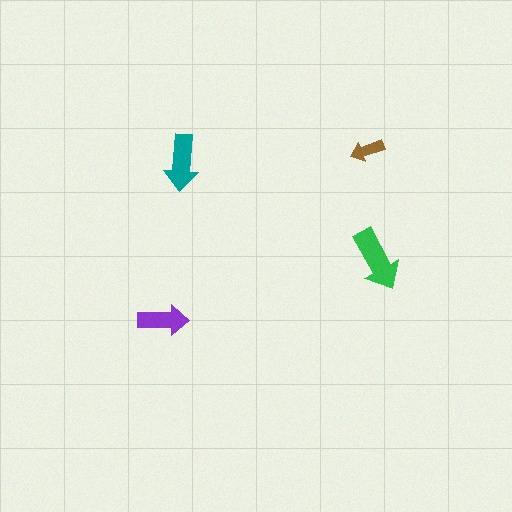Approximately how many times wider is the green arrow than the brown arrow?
About 2 times wider.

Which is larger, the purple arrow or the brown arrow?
The purple one.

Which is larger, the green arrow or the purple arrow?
The green one.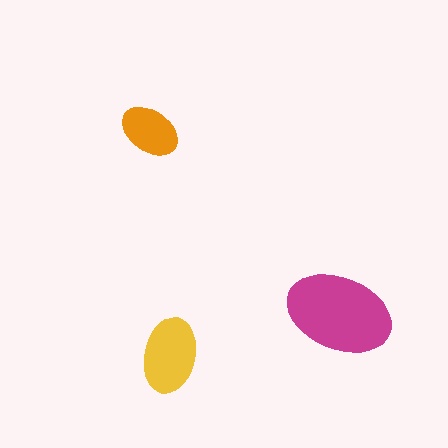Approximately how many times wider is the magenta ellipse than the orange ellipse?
About 2 times wider.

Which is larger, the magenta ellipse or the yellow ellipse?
The magenta one.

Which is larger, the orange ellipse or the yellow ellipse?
The yellow one.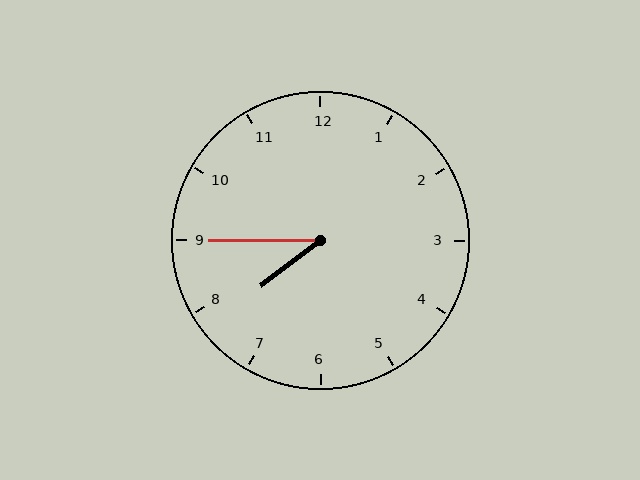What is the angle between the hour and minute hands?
Approximately 38 degrees.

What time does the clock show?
7:45.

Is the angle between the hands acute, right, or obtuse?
It is acute.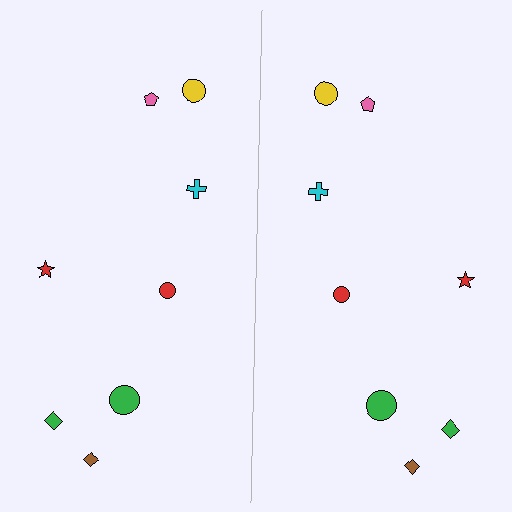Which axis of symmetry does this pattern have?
The pattern has a vertical axis of symmetry running through the center of the image.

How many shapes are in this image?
There are 16 shapes in this image.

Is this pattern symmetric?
Yes, this pattern has bilateral (reflection) symmetry.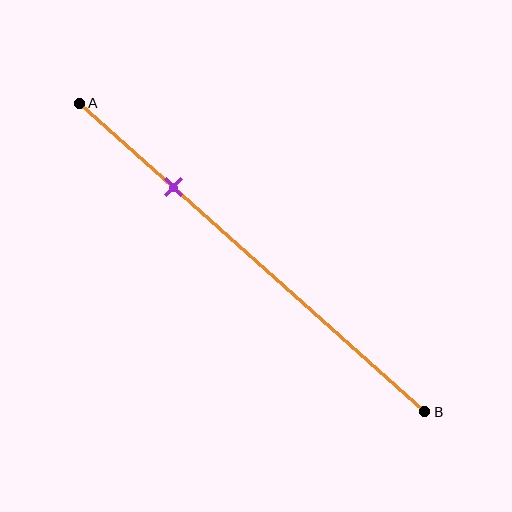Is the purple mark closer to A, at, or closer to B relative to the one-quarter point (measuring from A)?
The purple mark is approximately at the one-quarter point of segment AB.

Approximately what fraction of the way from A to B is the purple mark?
The purple mark is approximately 25% of the way from A to B.